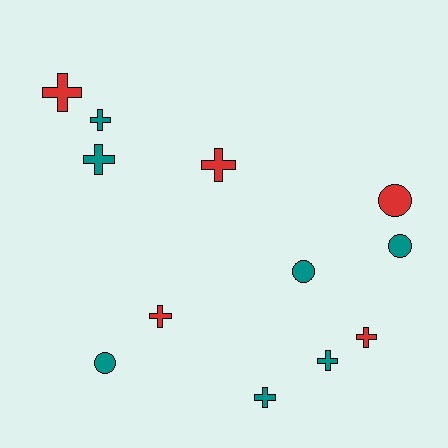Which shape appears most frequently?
Cross, with 8 objects.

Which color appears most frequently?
Teal, with 7 objects.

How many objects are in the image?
There are 12 objects.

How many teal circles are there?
There are 3 teal circles.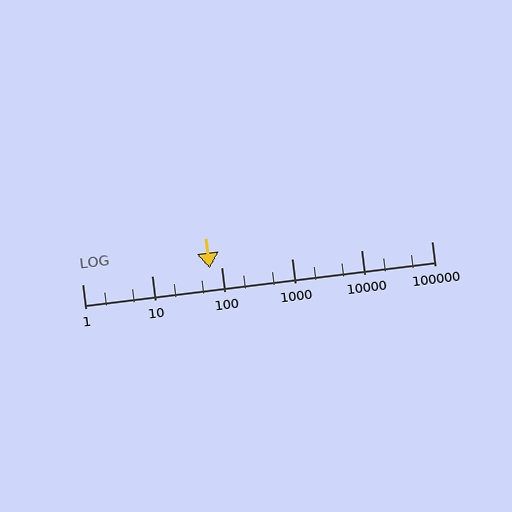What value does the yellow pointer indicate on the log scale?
The pointer indicates approximately 67.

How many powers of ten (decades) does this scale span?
The scale spans 5 decades, from 1 to 100000.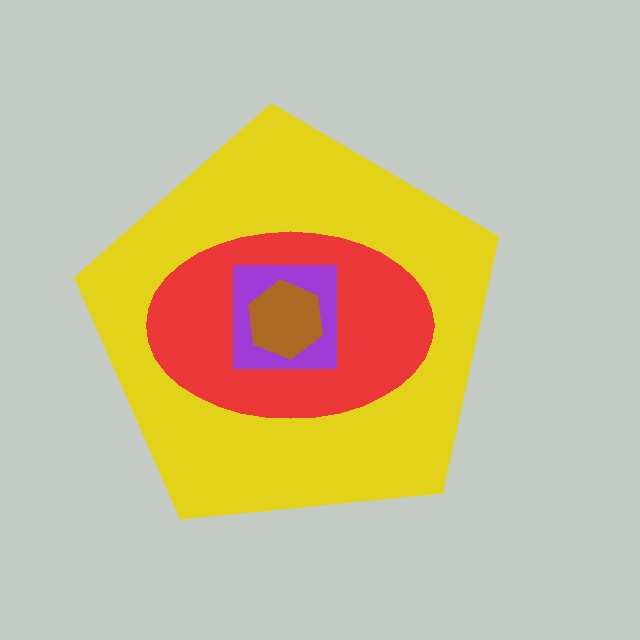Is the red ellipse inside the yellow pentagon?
Yes.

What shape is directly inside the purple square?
The brown hexagon.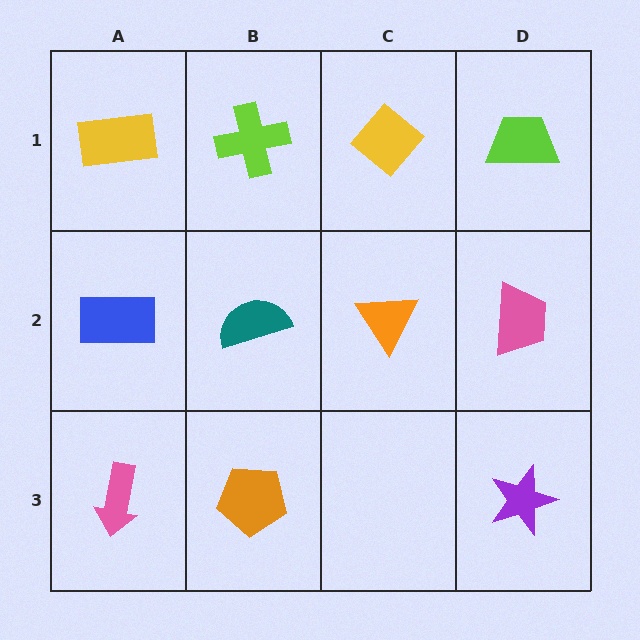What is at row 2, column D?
A pink trapezoid.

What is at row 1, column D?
A lime trapezoid.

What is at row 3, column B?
An orange pentagon.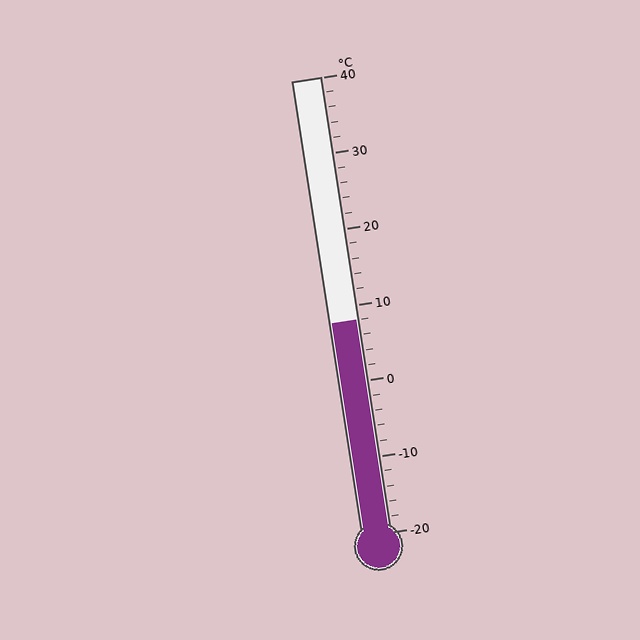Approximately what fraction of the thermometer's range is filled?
The thermometer is filled to approximately 45% of its range.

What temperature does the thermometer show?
The thermometer shows approximately 8°C.